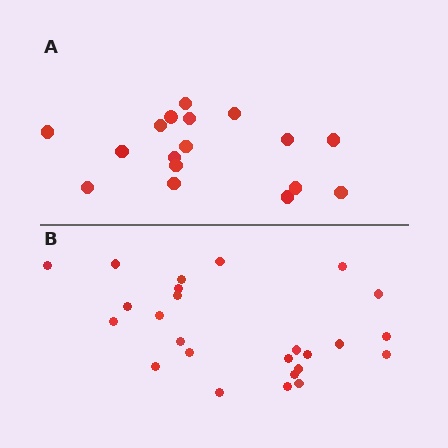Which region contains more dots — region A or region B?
Region B (the bottom region) has more dots.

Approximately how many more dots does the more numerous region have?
Region B has roughly 8 or so more dots than region A.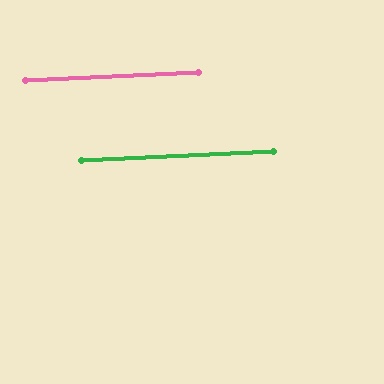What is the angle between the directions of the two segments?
Approximately 0 degrees.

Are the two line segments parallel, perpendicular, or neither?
Parallel — their directions differ by only 0.1°.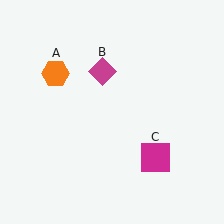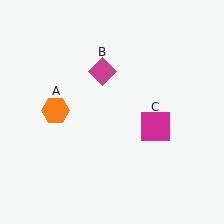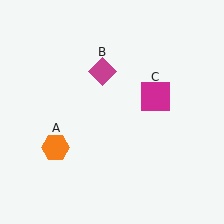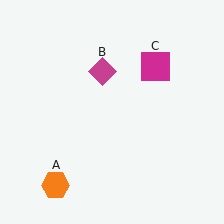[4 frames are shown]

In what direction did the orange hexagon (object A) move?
The orange hexagon (object A) moved down.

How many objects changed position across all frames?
2 objects changed position: orange hexagon (object A), magenta square (object C).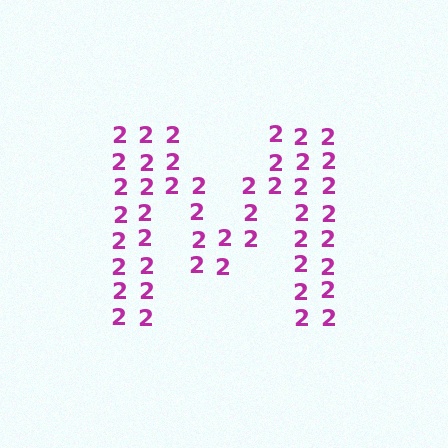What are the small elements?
The small elements are digit 2's.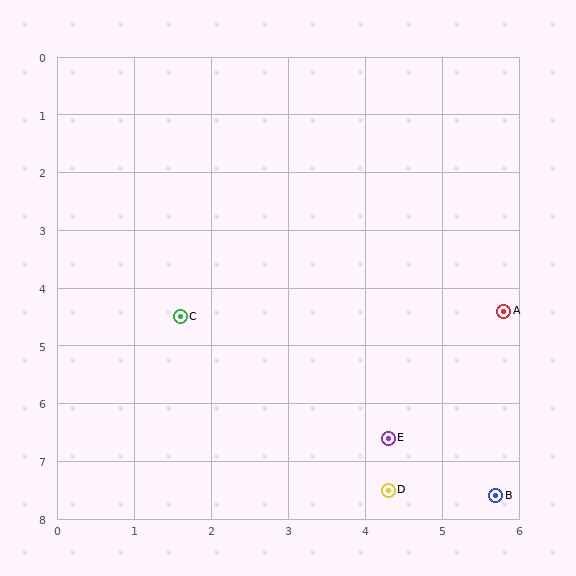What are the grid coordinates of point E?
Point E is at approximately (4.3, 6.6).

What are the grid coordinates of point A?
Point A is at approximately (5.8, 4.4).